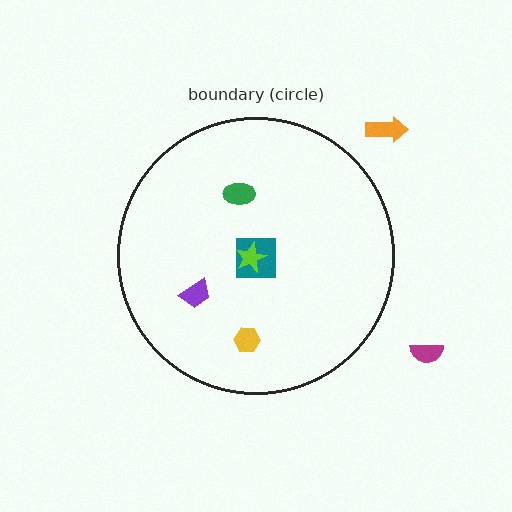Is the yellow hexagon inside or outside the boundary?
Inside.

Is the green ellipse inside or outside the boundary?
Inside.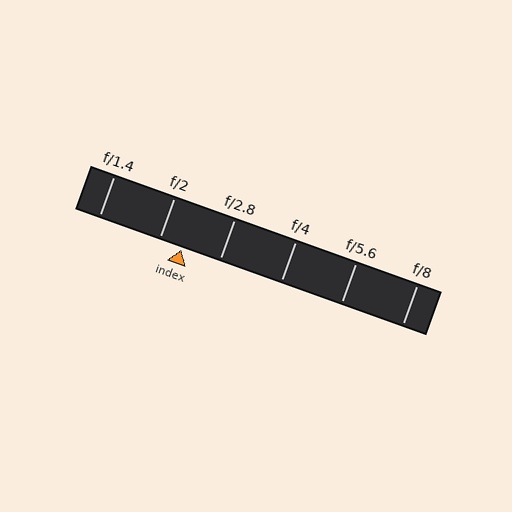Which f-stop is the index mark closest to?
The index mark is closest to f/2.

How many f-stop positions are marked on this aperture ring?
There are 6 f-stop positions marked.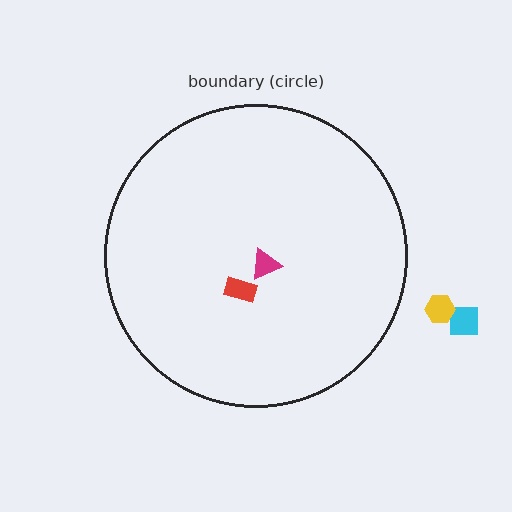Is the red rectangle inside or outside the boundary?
Inside.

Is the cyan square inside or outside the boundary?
Outside.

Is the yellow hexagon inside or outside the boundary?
Outside.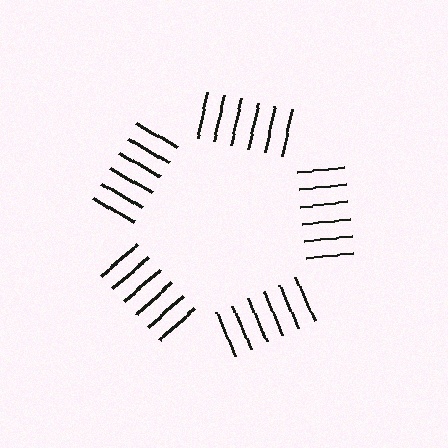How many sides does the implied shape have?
5 sides — the line-ends trace a pentagon.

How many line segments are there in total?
30 — 6 along each of the 5 edges.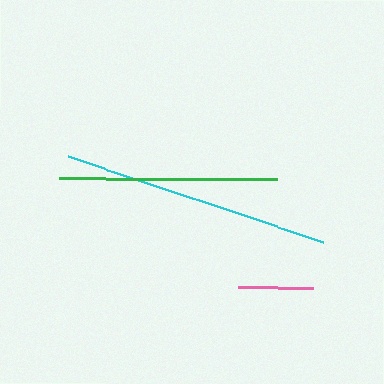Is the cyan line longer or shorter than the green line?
The cyan line is longer than the green line.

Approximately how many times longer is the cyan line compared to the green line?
The cyan line is approximately 1.2 times the length of the green line.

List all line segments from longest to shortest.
From longest to shortest: cyan, green, pink.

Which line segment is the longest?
The cyan line is the longest at approximately 268 pixels.